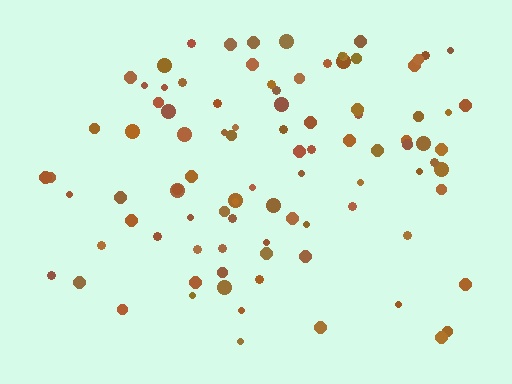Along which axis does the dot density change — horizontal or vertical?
Vertical.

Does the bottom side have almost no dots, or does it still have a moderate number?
Still a moderate number, just noticeably fewer than the top.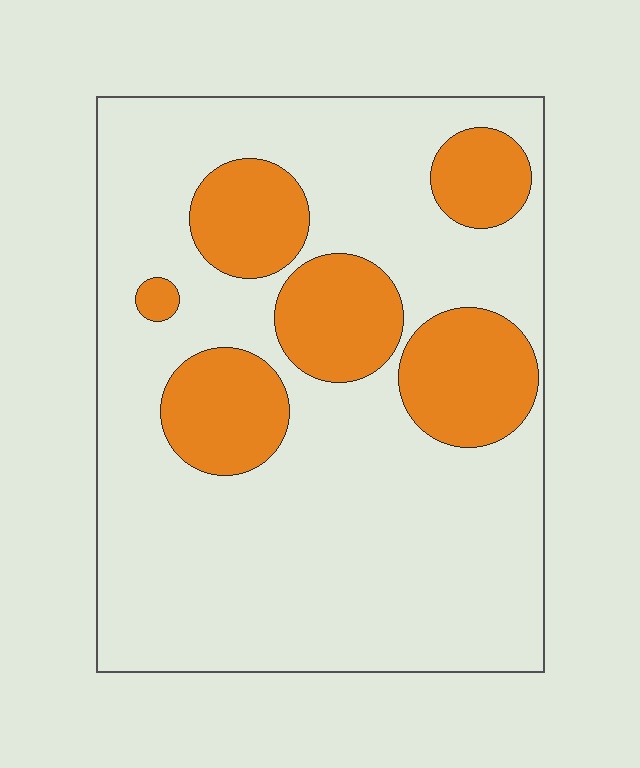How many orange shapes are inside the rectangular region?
6.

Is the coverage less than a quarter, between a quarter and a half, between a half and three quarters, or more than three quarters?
Less than a quarter.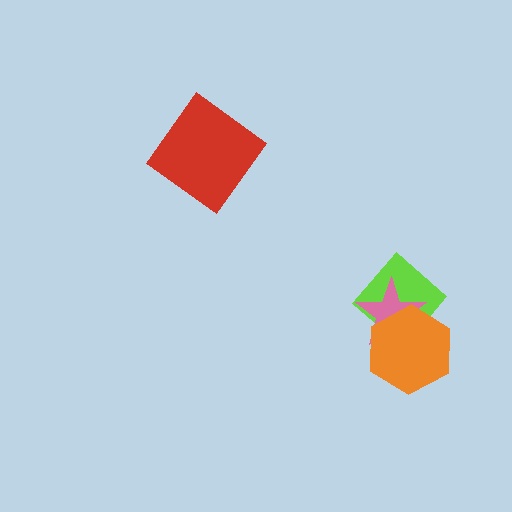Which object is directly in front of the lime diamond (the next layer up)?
The pink star is directly in front of the lime diamond.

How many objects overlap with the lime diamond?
2 objects overlap with the lime diamond.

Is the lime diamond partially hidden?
Yes, it is partially covered by another shape.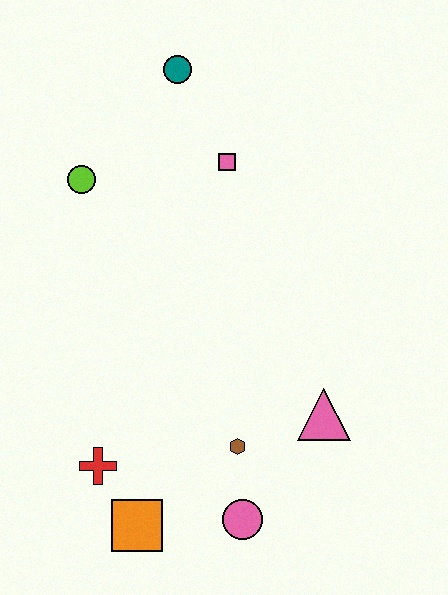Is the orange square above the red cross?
No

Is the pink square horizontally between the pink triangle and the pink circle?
No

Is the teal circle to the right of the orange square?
Yes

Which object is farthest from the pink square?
The orange square is farthest from the pink square.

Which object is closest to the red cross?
The orange square is closest to the red cross.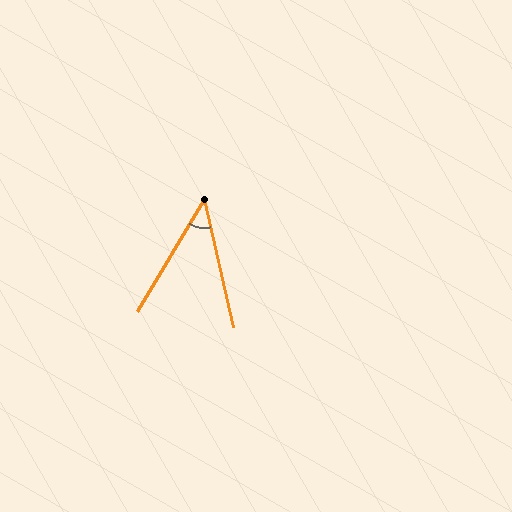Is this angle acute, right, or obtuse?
It is acute.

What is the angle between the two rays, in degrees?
Approximately 43 degrees.